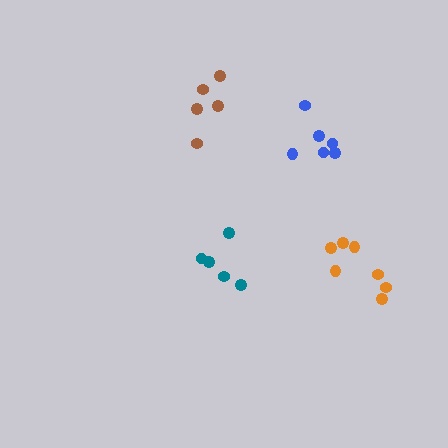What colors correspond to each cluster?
The clusters are colored: brown, teal, blue, orange.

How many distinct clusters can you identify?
There are 4 distinct clusters.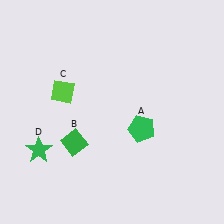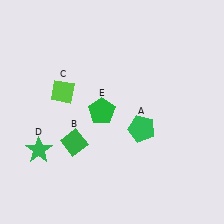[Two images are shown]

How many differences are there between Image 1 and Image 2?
There is 1 difference between the two images.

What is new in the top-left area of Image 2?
A green pentagon (E) was added in the top-left area of Image 2.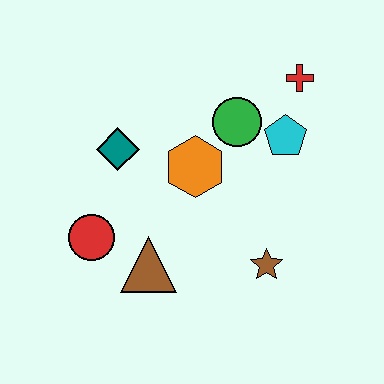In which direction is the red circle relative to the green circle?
The red circle is to the left of the green circle.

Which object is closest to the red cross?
The cyan pentagon is closest to the red cross.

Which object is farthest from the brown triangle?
The red cross is farthest from the brown triangle.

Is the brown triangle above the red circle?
No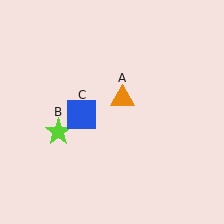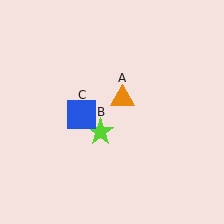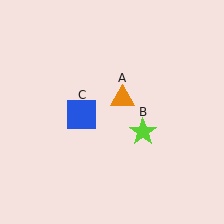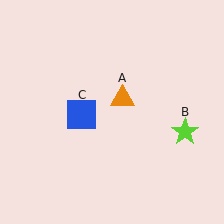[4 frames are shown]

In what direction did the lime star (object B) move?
The lime star (object B) moved right.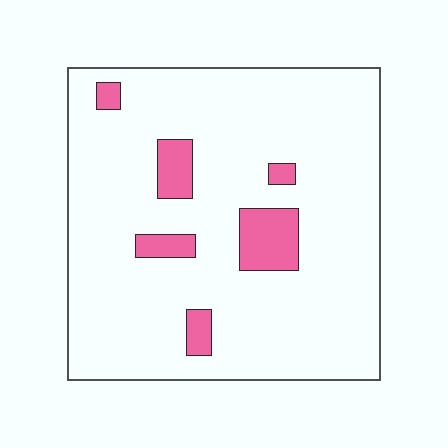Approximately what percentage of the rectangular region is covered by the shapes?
Approximately 10%.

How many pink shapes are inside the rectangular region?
6.